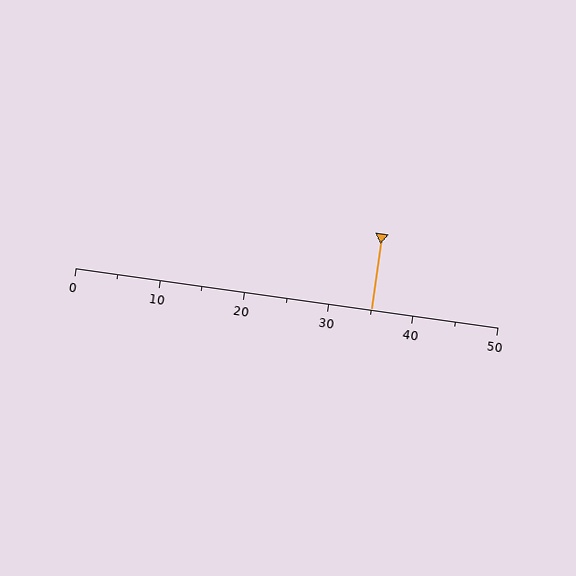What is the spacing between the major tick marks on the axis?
The major ticks are spaced 10 apart.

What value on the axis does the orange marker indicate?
The marker indicates approximately 35.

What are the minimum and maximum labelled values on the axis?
The axis runs from 0 to 50.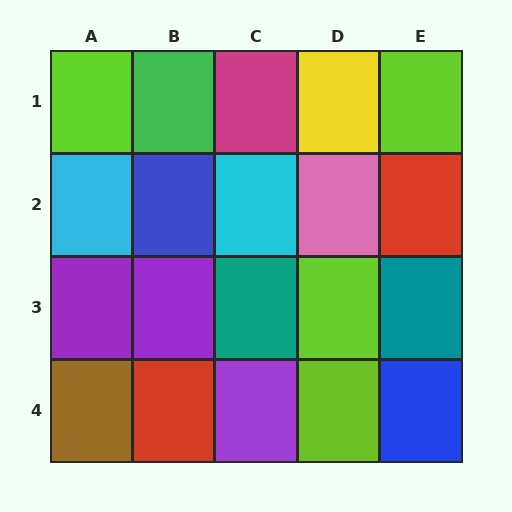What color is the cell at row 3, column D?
Lime.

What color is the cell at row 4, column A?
Brown.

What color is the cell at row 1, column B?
Green.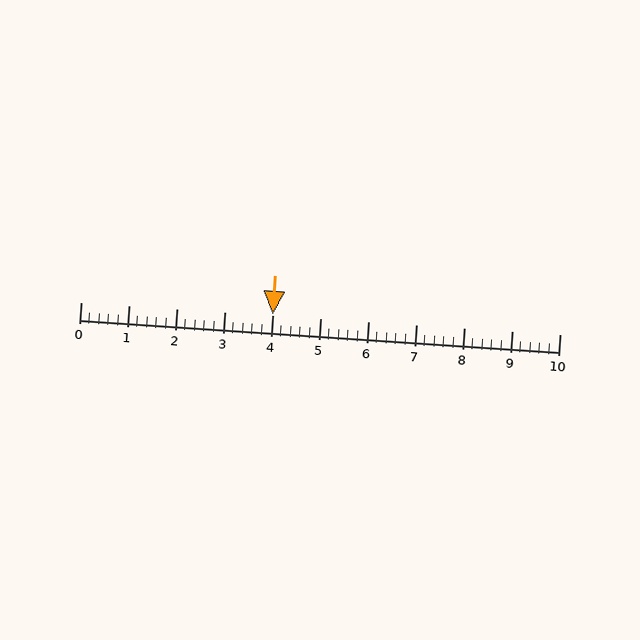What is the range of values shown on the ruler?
The ruler shows values from 0 to 10.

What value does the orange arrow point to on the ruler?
The orange arrow points to approximately 4.0.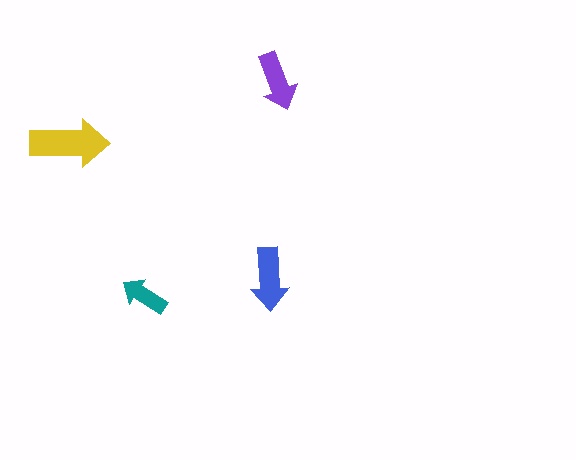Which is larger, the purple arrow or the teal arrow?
The purple one.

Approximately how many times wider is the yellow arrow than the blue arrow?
About 1.5 times wider.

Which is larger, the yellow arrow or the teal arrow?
The yellow one.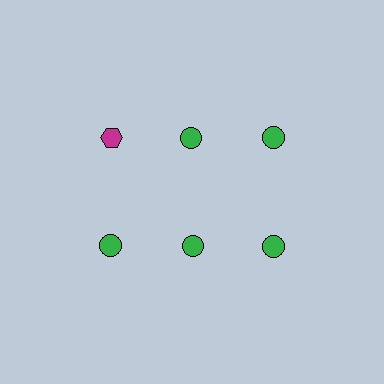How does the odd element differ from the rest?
It differs in both color (magenta instead of green) and shape (hexagon instead of circle).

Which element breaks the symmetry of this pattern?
The magenta hexagon in the top row, leftmost column breaks the symmetry. All other shapes are green circles.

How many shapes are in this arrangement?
There are 6 shapes arranged in a grid pattern.